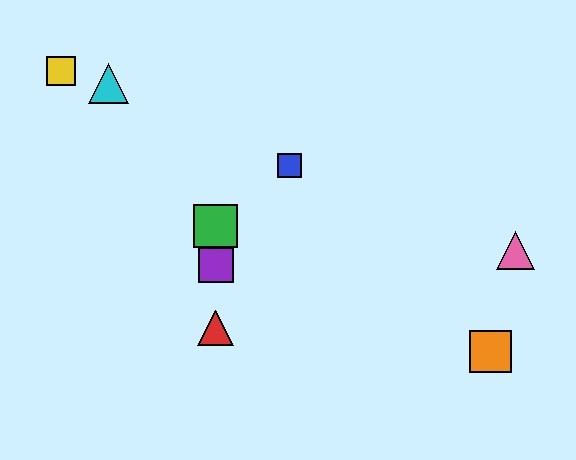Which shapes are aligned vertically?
The red triangle, the green square, the purple square are aligned vertically.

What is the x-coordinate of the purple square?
The purple square is at x≈216.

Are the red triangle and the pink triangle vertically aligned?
No, the red triangle is at x≈216 and the pink triangle is at x≈515.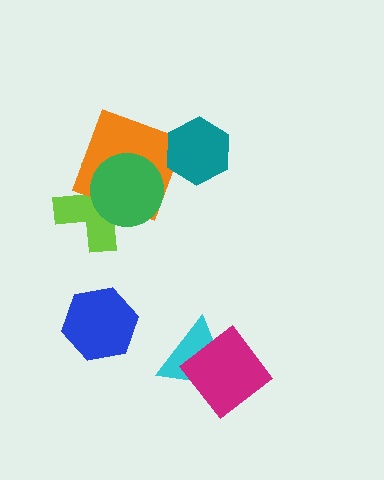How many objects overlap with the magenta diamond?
1 object overlaps with the magenta diamond.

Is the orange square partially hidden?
Yes, it is partially covered by another shape.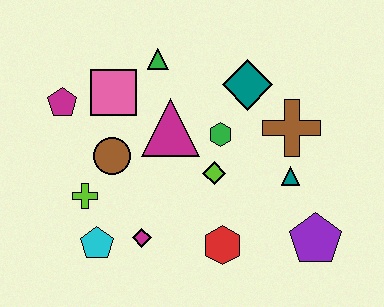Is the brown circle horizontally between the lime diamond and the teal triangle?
No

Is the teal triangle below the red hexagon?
No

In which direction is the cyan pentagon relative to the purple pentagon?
The cyan pentagon is to the left of the purple pentagon.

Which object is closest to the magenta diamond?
The cyan pentagon is closest to the magenta diamond.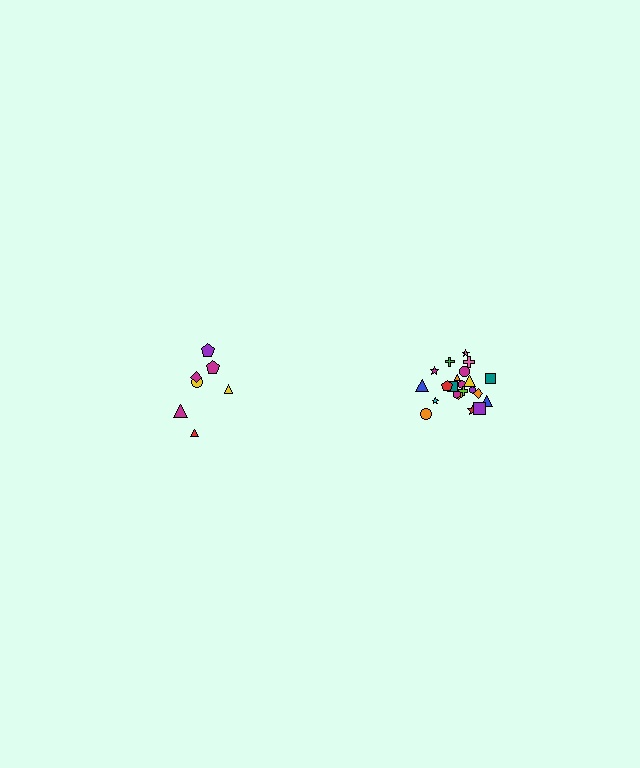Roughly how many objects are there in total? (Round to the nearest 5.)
Roughly 30 objects in total.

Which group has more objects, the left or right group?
The right group.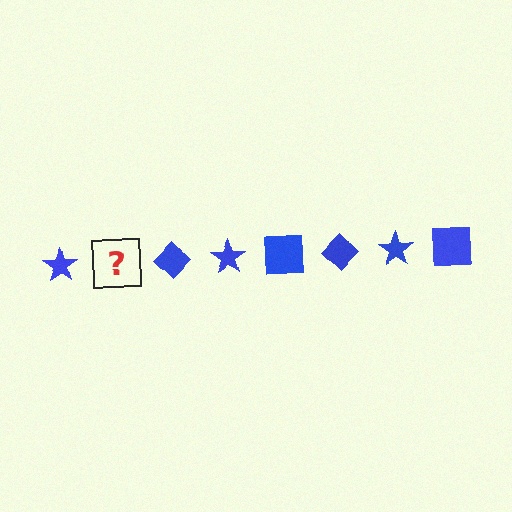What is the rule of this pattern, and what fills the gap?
The rule is that the pattern cycles through star, square, diamond shapes in blue. The gap should be filled with a blue square.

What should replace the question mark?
The question mark should be replaced with a blue square.